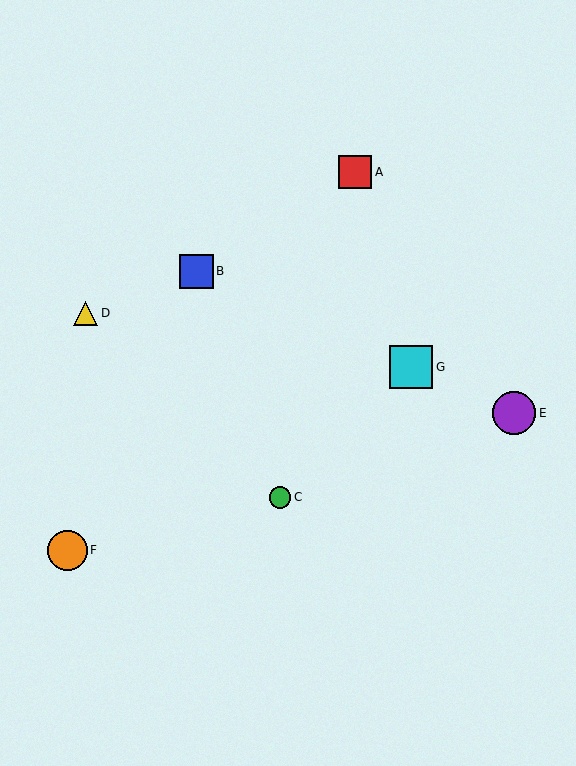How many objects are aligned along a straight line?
3 objects (B, E, G) are aligned along a straight line.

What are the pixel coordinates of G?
Object G is at (411, 367).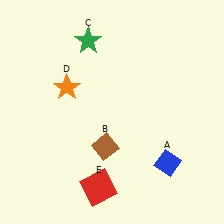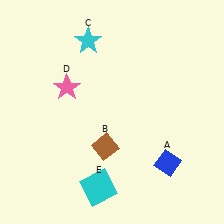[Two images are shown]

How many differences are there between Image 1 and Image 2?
There are 3 differences between the two images.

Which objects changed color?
C changed from green to cyan. D changed from orange to pink. E changed from red to cyan.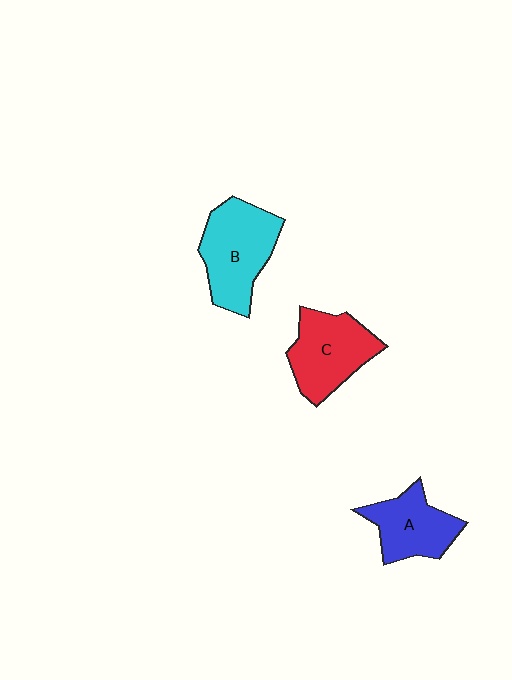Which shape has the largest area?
Shape B (cyan).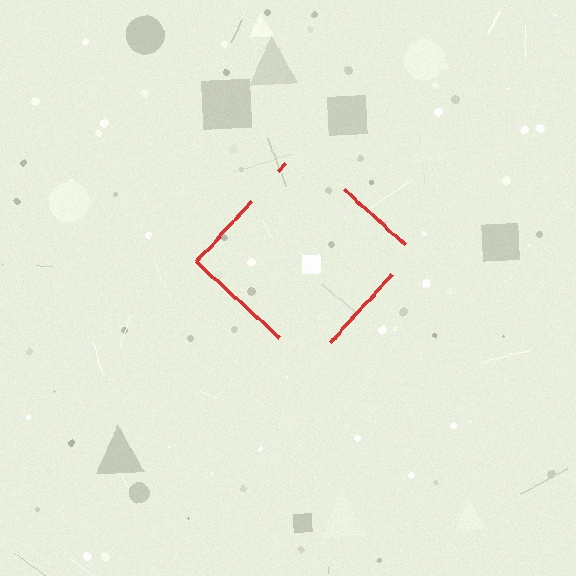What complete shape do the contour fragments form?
The contour fragments form a diamond.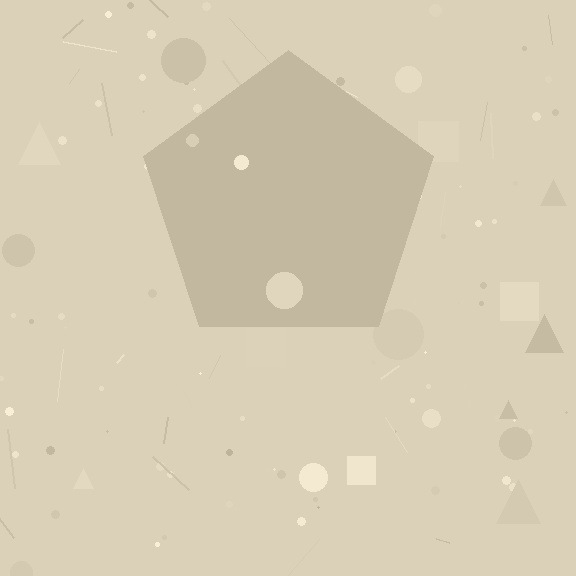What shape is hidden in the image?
A pentagon is hidden in the image.